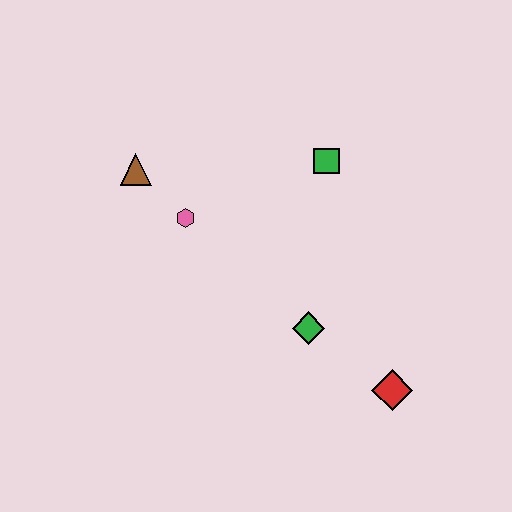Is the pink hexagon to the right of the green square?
No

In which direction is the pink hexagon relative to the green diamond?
The pink hexagon is to the left of the green diamond.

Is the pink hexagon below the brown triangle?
Yes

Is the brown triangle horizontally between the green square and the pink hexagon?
No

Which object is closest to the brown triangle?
The pink hexagon is closest to the brown triangle.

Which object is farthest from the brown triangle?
The red diamond is farthest from the brown triangle.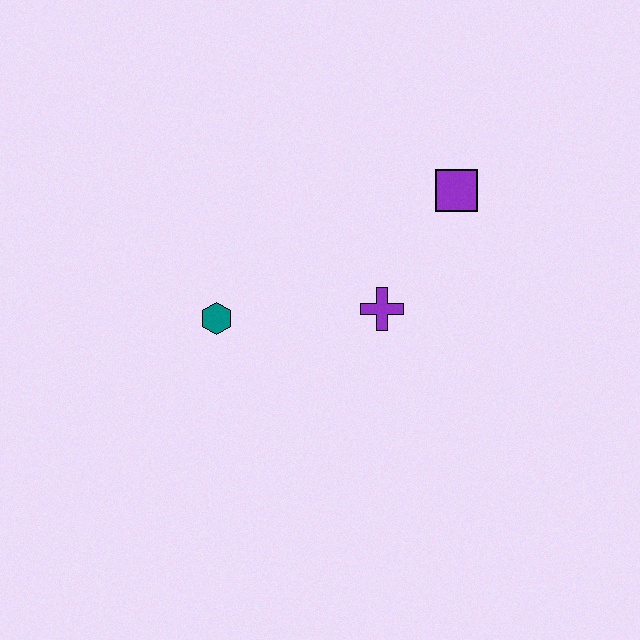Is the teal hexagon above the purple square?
No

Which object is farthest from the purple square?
The teal hexagon is farthest from the purple square.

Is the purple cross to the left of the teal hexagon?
No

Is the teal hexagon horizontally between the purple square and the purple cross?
No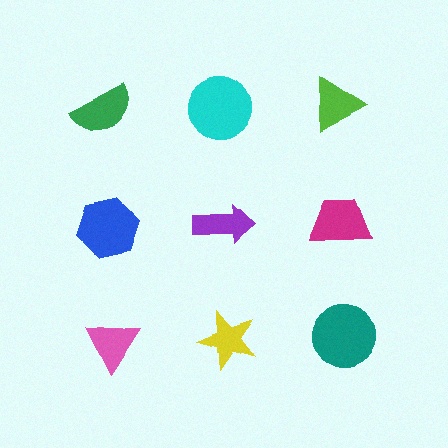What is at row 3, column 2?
A yellow star.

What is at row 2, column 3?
A magenta trapezoid.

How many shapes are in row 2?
3 shapes.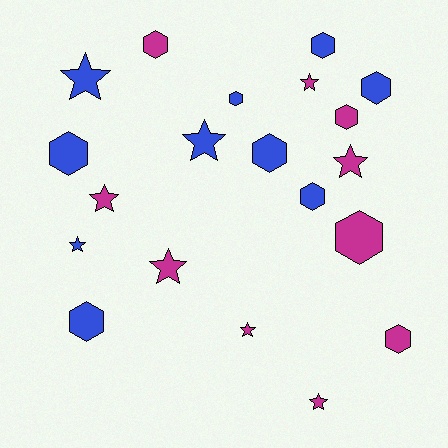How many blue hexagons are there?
There are 7 blue hexagons.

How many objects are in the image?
There are 20 objects.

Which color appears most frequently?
Blue, with 10 objects.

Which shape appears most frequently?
Hexagon, with 11 objects.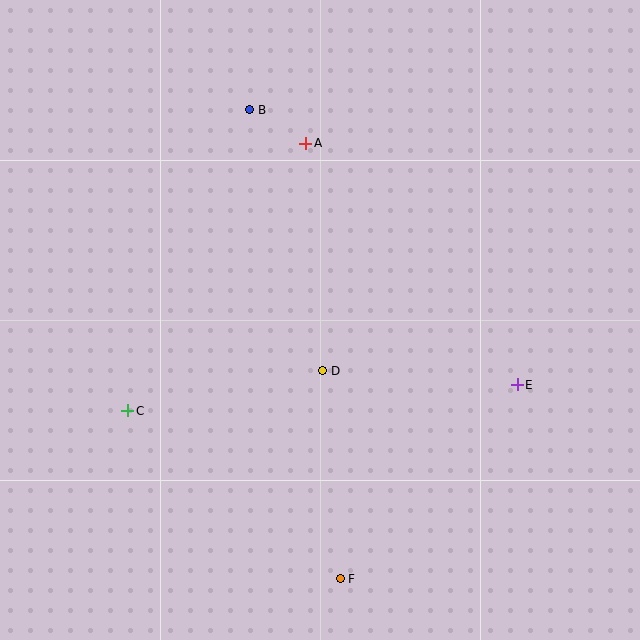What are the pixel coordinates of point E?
Point E is at (517, 385).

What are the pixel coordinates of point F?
Point F is at (340, 579).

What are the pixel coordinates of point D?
Point D is at (323, 371).